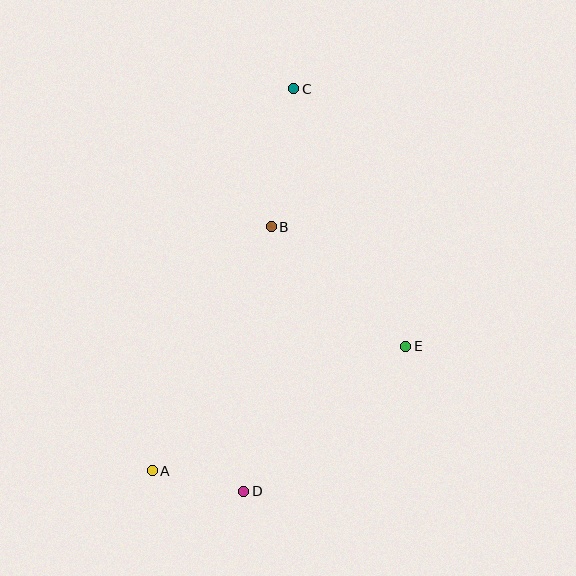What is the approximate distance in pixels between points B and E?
The distance between B and E is approximately 180 pixels.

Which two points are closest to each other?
Points A and D are closest to each other.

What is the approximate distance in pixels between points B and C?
The distance between B and C is approximately 140 pixels.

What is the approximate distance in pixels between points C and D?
The distance between C and D is approximately 406 pixels.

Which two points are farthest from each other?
Points A and C are farthest from each other.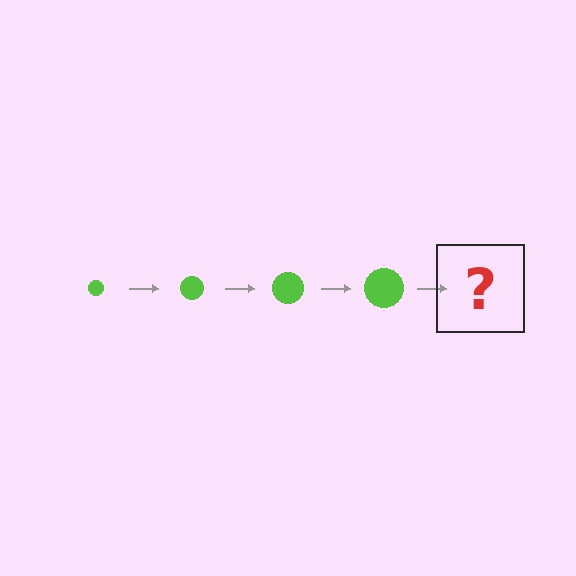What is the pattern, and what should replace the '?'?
The pattern is that the circle gets progressively larger each step. The '?' should be a lime circle, larger than the previous one.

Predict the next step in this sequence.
The next step is a lime circle, larger than the previous one.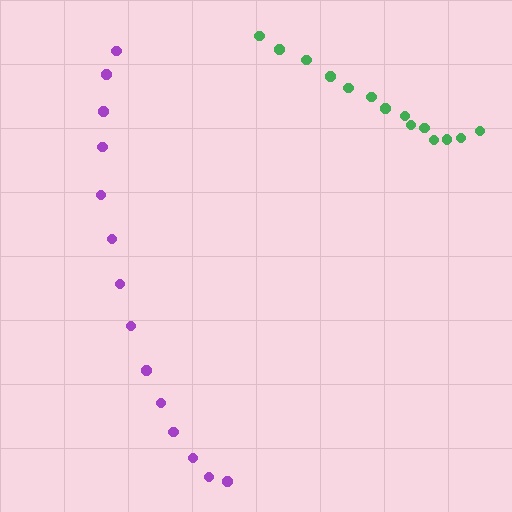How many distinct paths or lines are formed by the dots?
There are 2 distinct paths.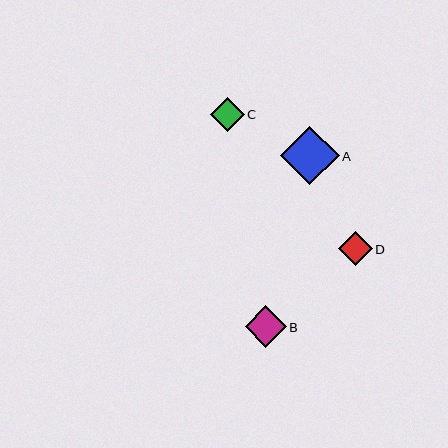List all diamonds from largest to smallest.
From largest to smallest: A, B, D, C.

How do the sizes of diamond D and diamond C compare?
Diamond D and diamond C are approximately the same size.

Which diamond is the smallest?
Diamond C is the smallest with a size of approximately 34 pixels.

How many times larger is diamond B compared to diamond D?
Diamond B is approximately 1.2 times the size of diamond D.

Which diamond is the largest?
Diamond A is the largest with a size of approximately 58 pixels.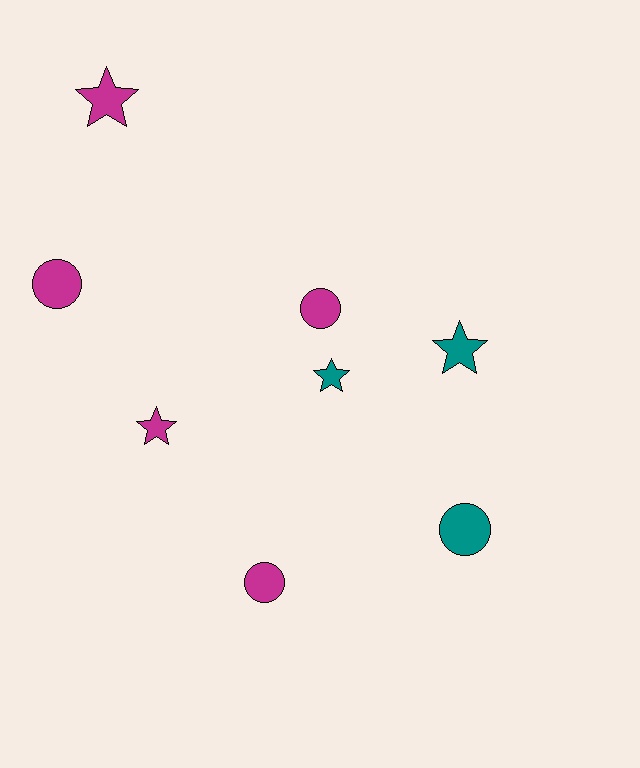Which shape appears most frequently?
Circle, with 4 objects.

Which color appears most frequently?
Magenta, with 5 objects.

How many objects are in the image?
There are 8 objects.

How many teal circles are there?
There is 1 teal circle.